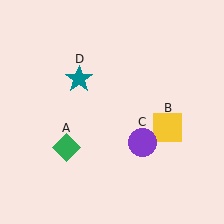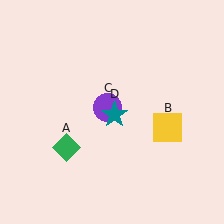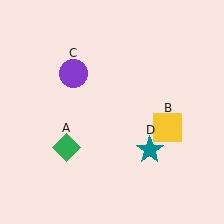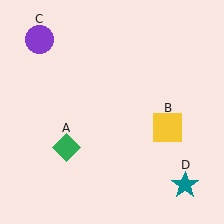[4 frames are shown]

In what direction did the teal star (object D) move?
The teal star (object D) moved down and to the right.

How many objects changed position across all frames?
2 objects changed position: purple circle (object C), teal star (object D).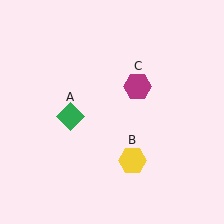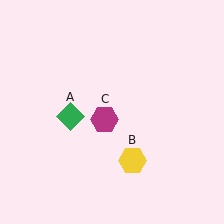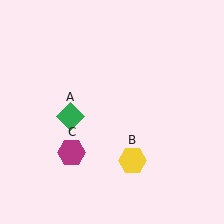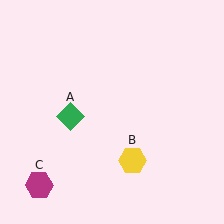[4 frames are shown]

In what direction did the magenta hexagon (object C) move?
The magenta hexagon (object C) moved down and to the left.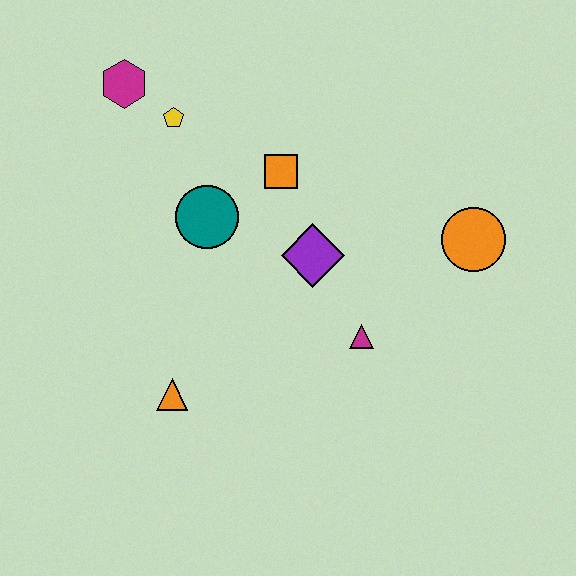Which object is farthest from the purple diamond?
The magenta hexagon is farthest from the purple diamond.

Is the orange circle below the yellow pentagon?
Yes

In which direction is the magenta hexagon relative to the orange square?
The magenta hexagon is to the left of the orange square.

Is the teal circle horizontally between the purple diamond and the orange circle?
No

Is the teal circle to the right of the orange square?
No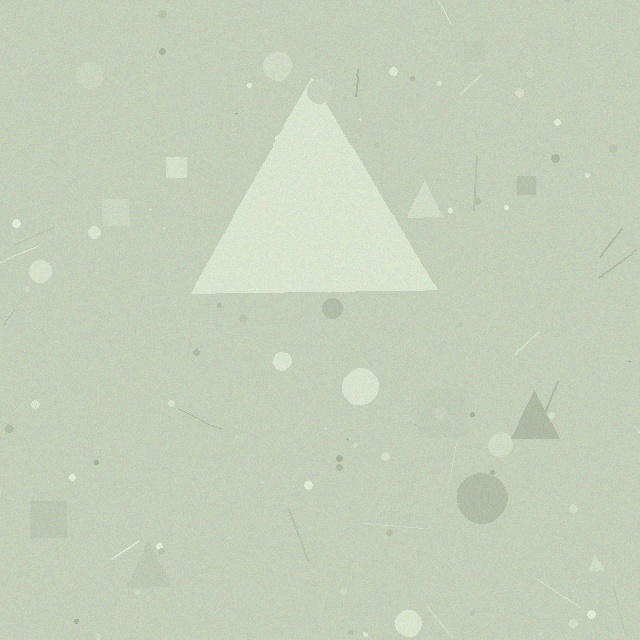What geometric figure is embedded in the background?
A triangle is embedded in the background.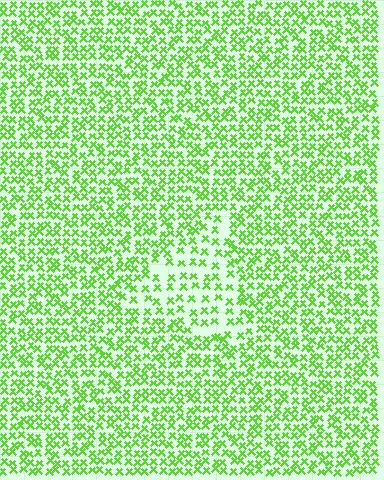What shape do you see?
I see a triangle.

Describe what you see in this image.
The image contains small lime elements arranged at two different densities. A triangle-shaped region is visible where the elements are less densely packed than the surrounding area.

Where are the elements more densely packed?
The elements are more densely packed outside the triangle boundary.